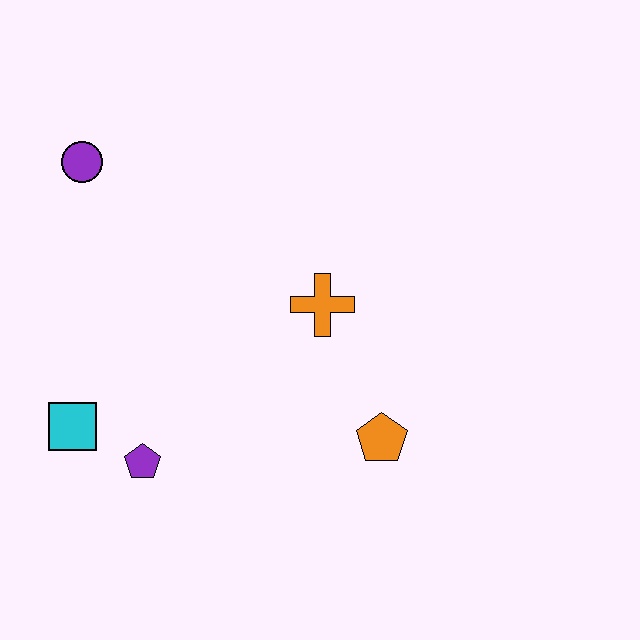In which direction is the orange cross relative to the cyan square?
The orange cross is to the right of the cyan square.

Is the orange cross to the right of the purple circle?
Yes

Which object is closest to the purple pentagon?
The cyan square is closest to the purple pentagon.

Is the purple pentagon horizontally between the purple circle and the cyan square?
No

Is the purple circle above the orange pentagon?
Yes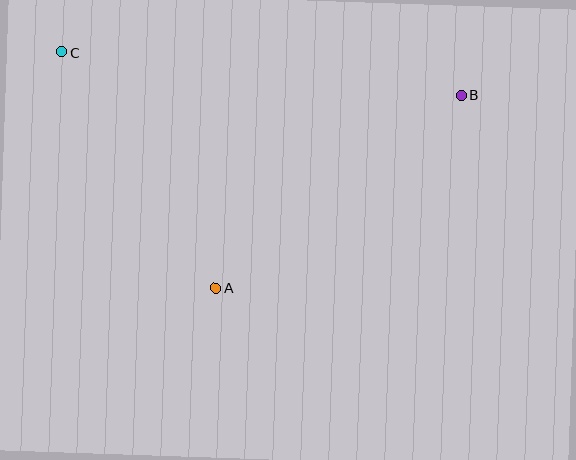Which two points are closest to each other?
Points A and C are closest to each other.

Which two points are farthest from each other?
Points B and C are farthest from each other.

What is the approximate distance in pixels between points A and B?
The distance between A and B is approximately 312 pixels.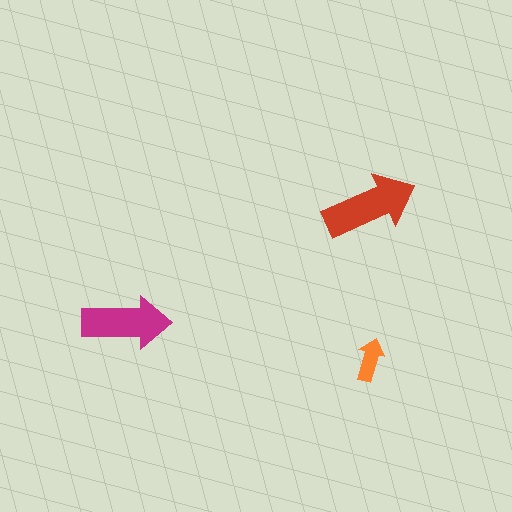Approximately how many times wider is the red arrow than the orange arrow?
About 2 times wider.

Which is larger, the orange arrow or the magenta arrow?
The magenta one.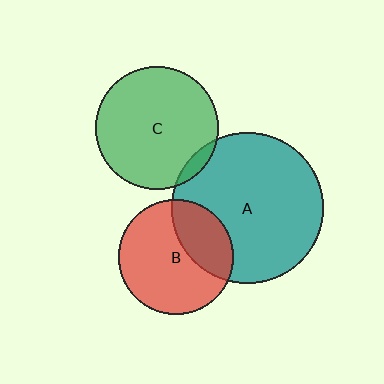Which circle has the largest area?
Circle A (teal).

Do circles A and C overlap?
Yes.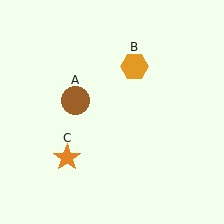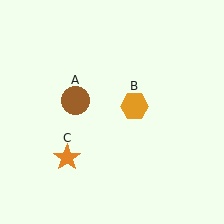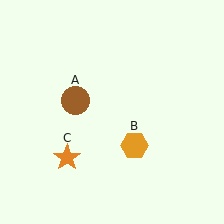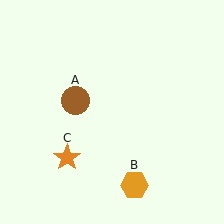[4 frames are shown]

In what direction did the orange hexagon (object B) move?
The orange hexagon (object B) moved down.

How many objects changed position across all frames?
1 object changed position: orange hexagon (object B).